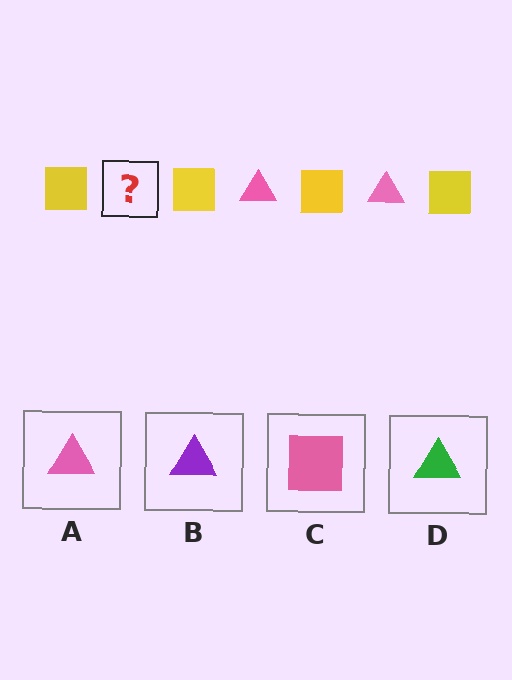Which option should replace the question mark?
Option A.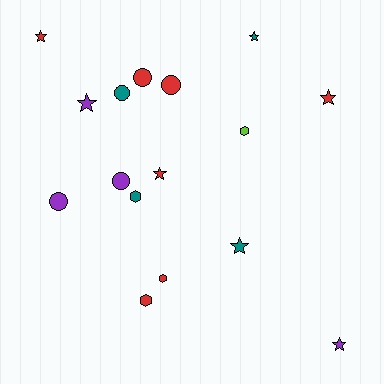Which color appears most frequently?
Red, with 7 objects.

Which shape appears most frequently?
Star, with 7 objects.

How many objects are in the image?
There are 16 objects.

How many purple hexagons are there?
There are no purple hexagons.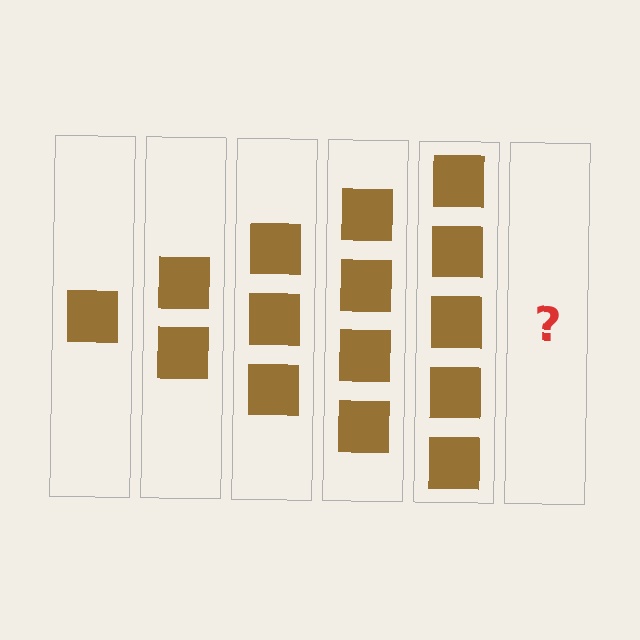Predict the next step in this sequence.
The next step is 6 squares.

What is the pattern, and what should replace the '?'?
The pattern is that each step adds one more square. The '?' should be 6 squares.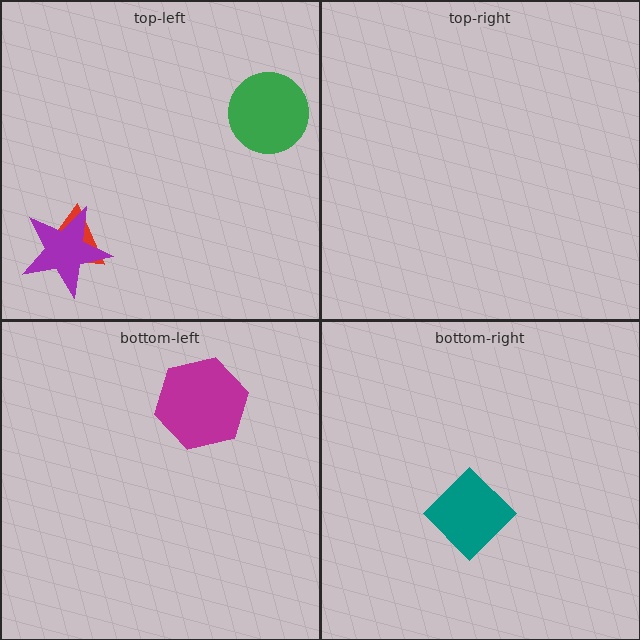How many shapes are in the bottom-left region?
1.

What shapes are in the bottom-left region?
The magenta hexagon.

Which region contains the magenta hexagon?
The bottom-left region.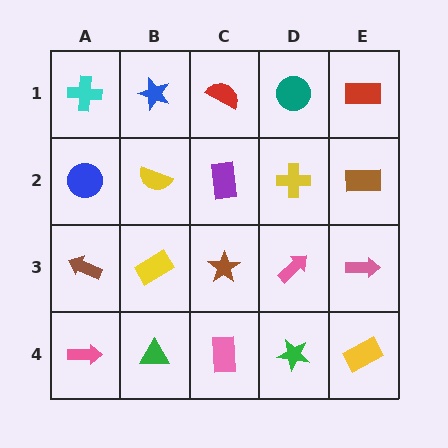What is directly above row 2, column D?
A teal circle.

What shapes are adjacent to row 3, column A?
A blue circle (row 2, column A), a pink arrow (row 4, column A), a yellow rectangle (row 3, column B).